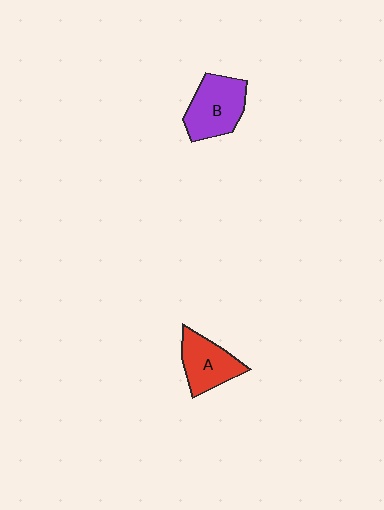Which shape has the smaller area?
Shape A (red).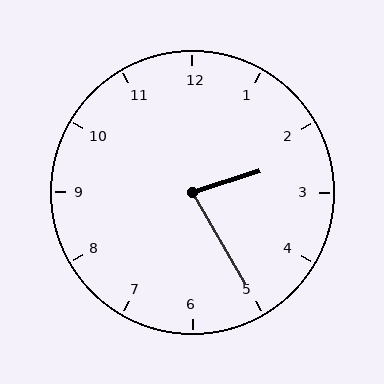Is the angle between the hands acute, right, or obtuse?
It is acute.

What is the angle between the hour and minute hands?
Approximately 78 degrees.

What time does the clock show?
2:25.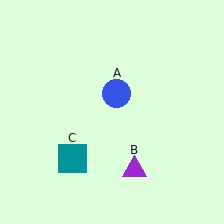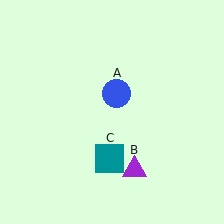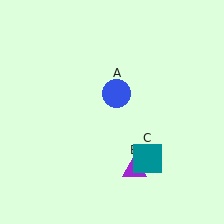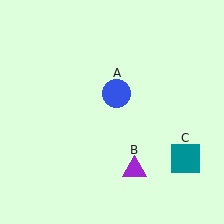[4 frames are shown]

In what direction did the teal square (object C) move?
The teal square (object C) moved right.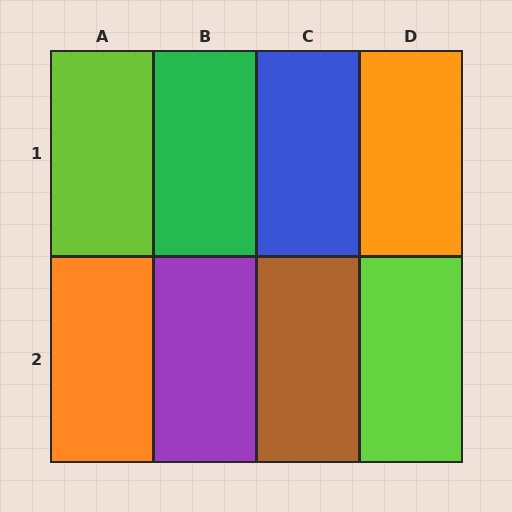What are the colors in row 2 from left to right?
Orange, purple, brown, lime.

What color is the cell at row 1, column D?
Orange.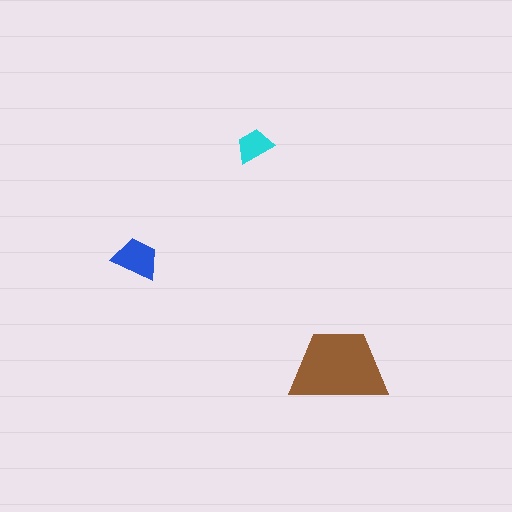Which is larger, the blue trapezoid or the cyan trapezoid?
The blue one.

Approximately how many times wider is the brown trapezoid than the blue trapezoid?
About 2 times wider.